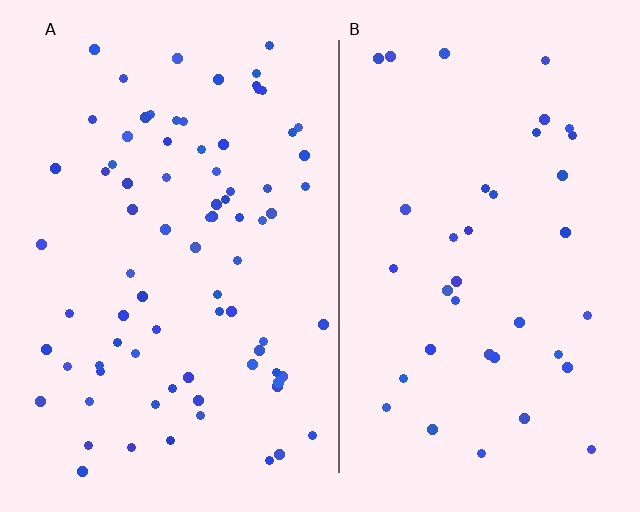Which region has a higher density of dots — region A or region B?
A (the left).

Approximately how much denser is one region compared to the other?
Approximately 2.1× — region A over region B.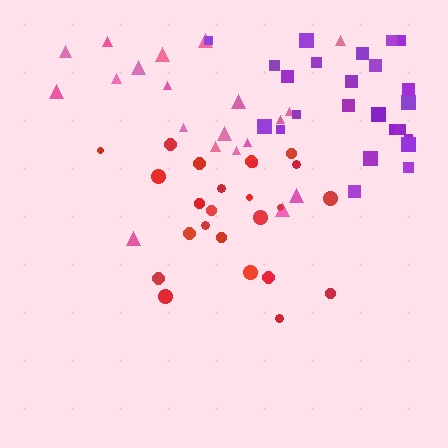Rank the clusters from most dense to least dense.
red, purple, pink.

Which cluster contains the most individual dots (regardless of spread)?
Red (25).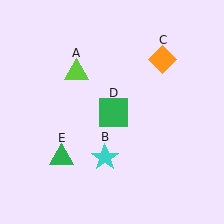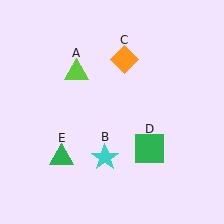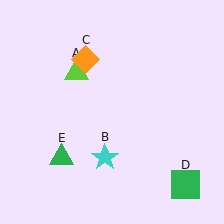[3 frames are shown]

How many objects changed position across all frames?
2 objects changed position: orange diamond (object C), green square (object D).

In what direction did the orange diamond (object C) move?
The orange diamond (object C) moved left.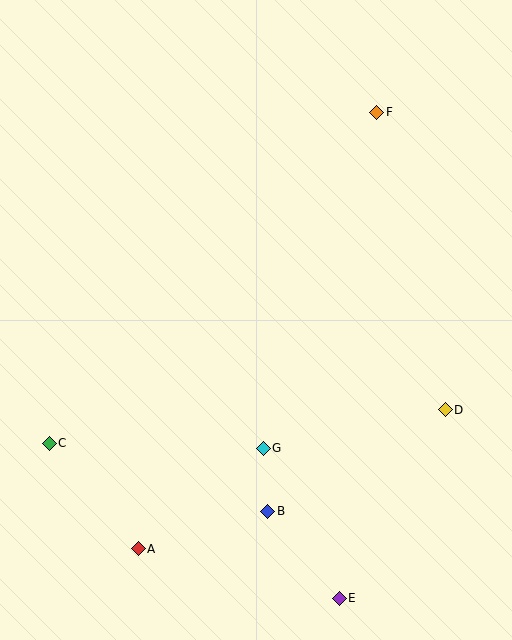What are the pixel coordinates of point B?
Point B is at (268, 511).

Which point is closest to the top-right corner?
Point F is closest to the top-right corner.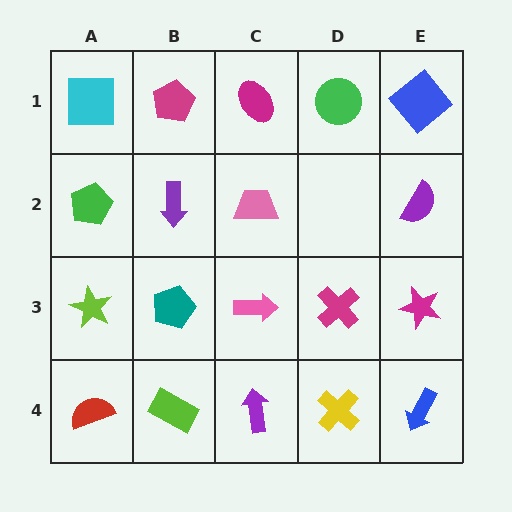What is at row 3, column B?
A teal pentagon.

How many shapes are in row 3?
5 shapes.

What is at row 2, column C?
A pink trapezoid.